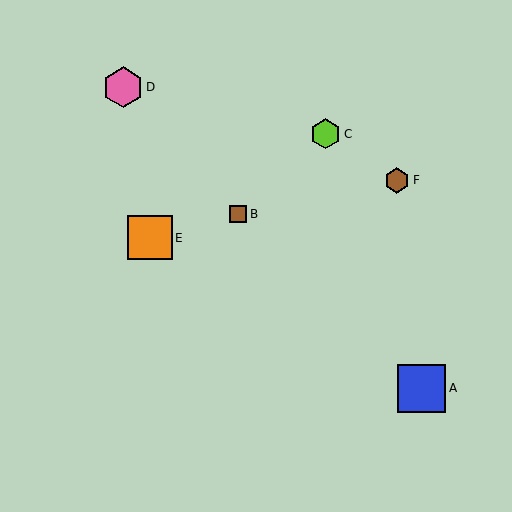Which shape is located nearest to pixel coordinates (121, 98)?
The pink hexagon (labeled D) at (123, 87) is nearest to that location.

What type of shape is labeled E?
Shape E is an orange square.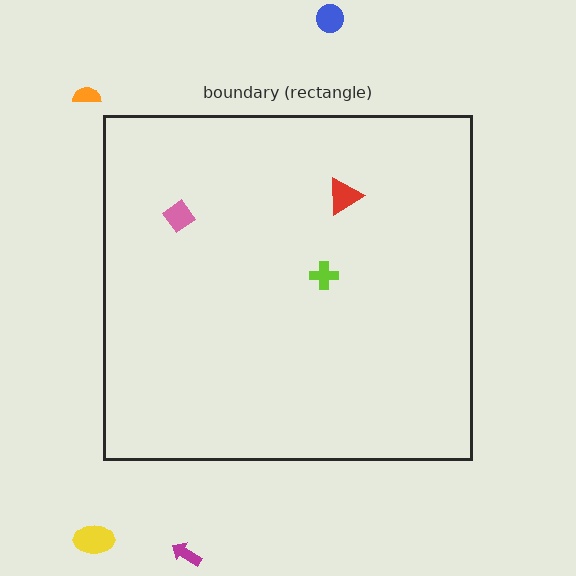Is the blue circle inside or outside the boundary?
Outside.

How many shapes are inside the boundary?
3 inside, 4 outside.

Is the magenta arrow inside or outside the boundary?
Outside.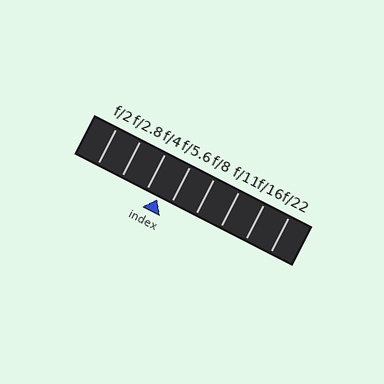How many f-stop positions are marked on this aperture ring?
There are 8 f-stop positions marked.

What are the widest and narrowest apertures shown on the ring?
The widest aperture shown is f/2 and the narrowest is f/22.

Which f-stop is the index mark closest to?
The index mark is closest to f/5.6.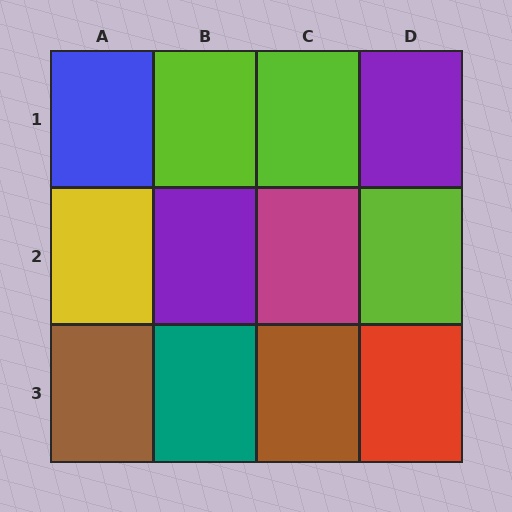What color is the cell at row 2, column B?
Purple.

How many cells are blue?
1 cell is blue.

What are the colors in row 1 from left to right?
Blue, lime, lime, purple.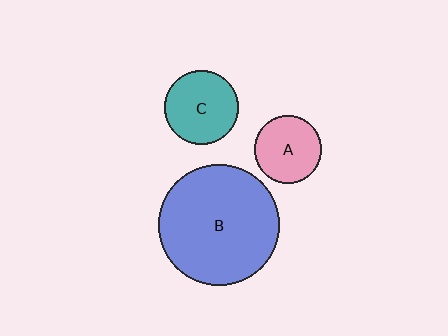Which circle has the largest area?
Circle B (blue).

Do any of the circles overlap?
No, none of the circles overlap.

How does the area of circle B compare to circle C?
Approximately 2.7 times.